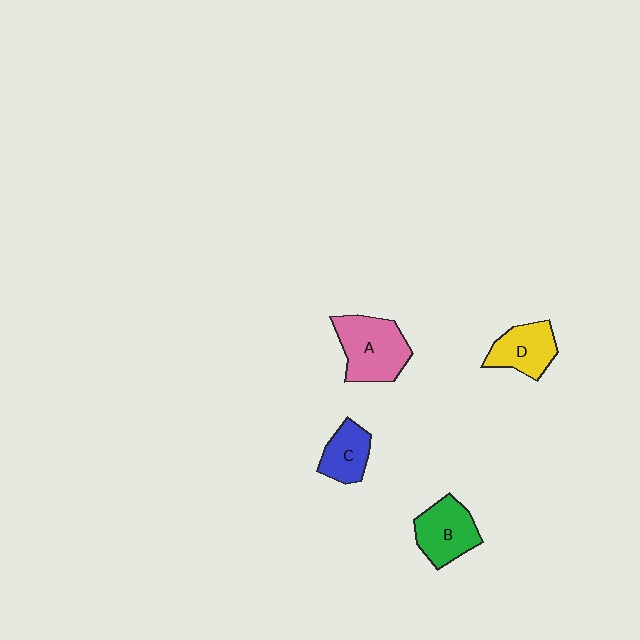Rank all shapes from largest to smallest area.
From largest to smallest: A (pink), B (green), D (yellow), C (blue).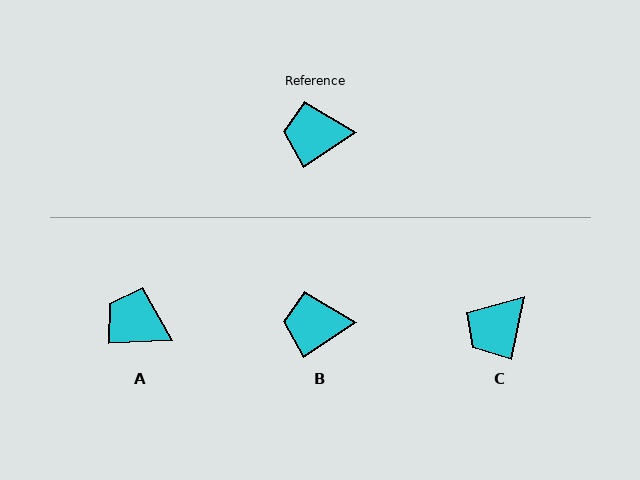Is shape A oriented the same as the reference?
No, it is off by about 31 degrees.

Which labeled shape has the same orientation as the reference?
B.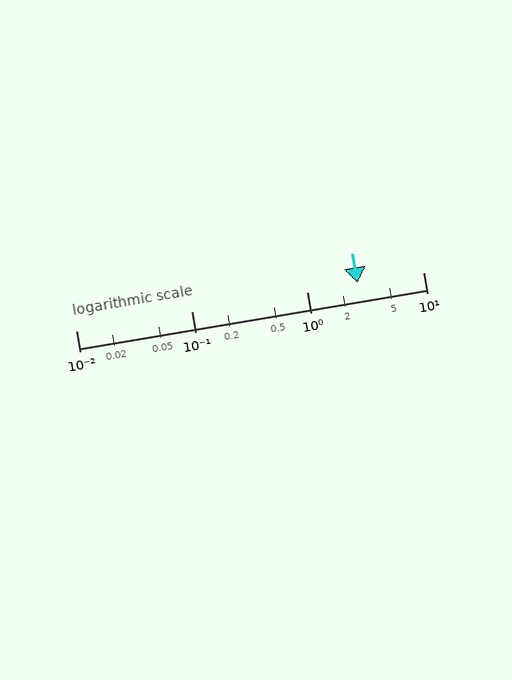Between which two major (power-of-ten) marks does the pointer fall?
The pointer is between 1 and 10.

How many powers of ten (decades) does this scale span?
The scale spans 3 decades, from 0.01 to 10.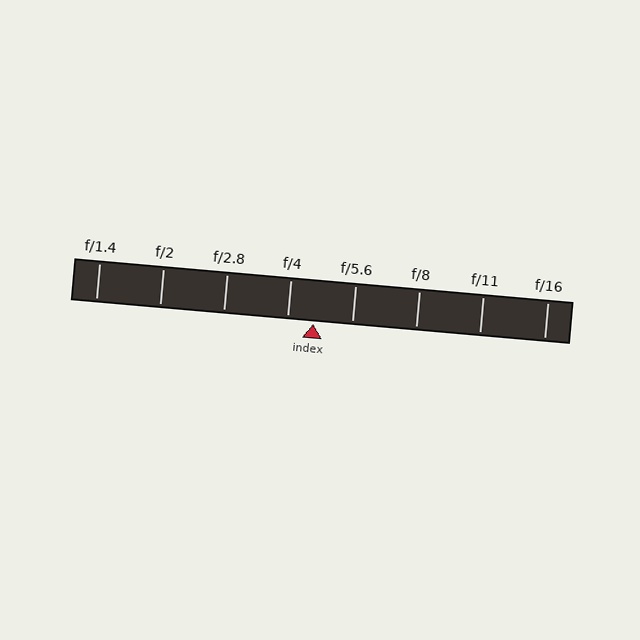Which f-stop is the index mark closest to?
The index mark is closest to f/4.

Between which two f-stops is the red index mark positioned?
The index mark is between f/4 and f/5.6.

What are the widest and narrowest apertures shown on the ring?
The widest aperture shown is f/1.4 and the narrowest is f/16.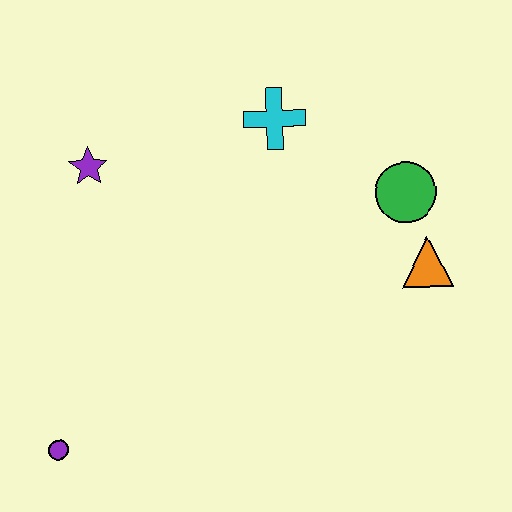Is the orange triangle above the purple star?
No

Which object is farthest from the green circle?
The purple circle is farthest from the green circle.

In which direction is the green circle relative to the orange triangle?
The green circle is above the orange triangle.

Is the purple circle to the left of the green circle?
Yes